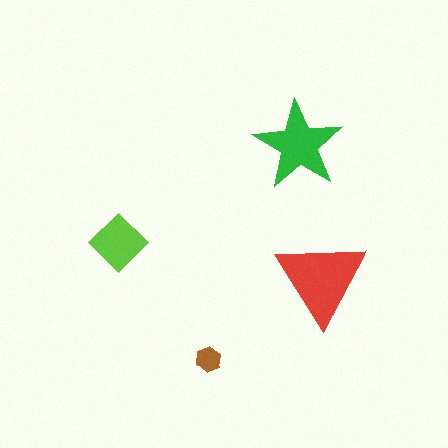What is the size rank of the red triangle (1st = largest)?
1st.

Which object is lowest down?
The brown hexagon is bottommost.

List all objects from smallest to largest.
The brown hexagon, the lime diamond, the green star, the red triangle.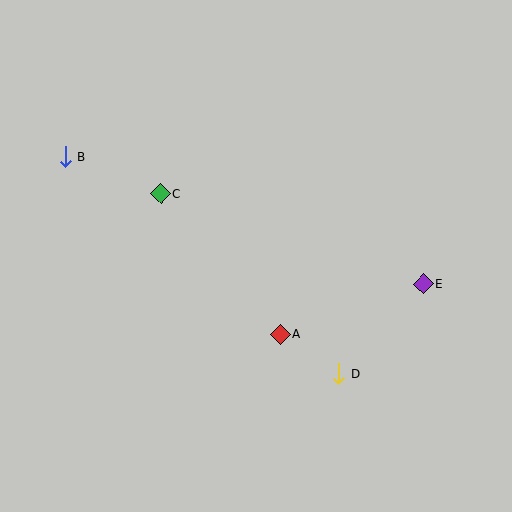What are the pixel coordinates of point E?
Point E is at (423, 284).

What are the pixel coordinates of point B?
Point B is at (65, 156).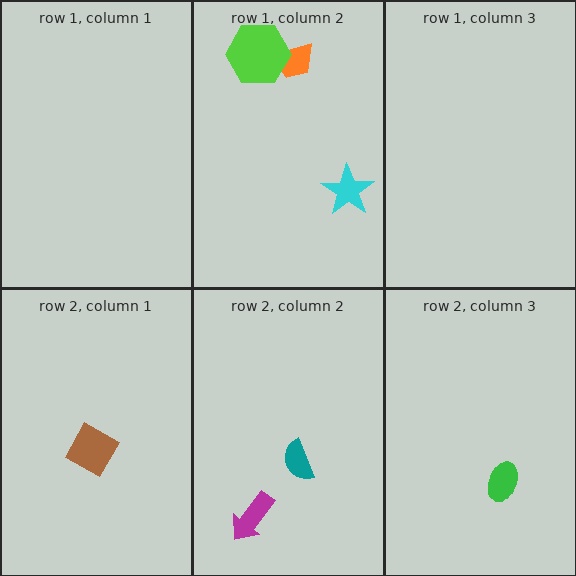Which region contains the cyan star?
The row 1, column 2 region.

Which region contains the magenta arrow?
The row 2, column 2 region.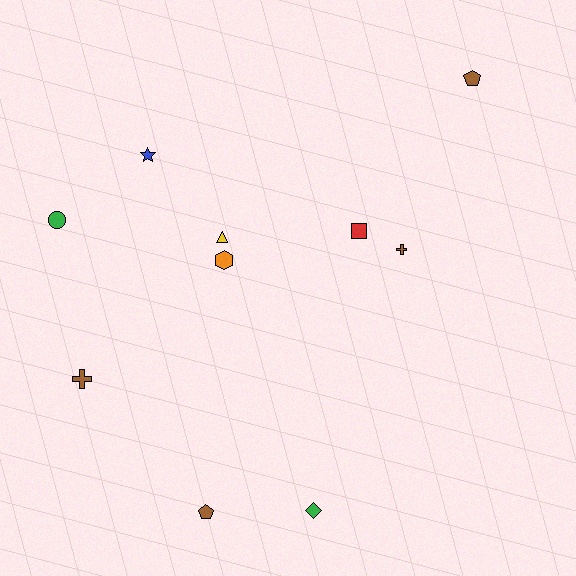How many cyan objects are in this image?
There are no cyan objects.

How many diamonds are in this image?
There is 1 diamond.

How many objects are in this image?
There are 10 objects.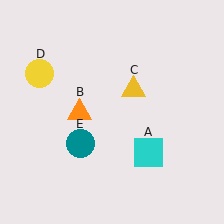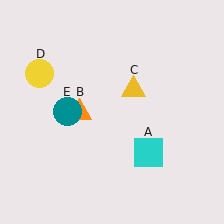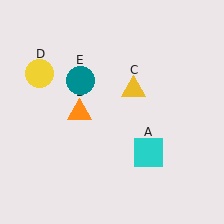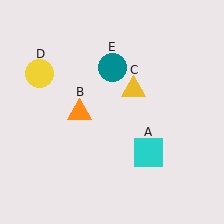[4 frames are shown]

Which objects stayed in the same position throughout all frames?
Cyan square (object A) and orange triangle (object B) and yellow triangle (object C) and yellow circle (object D) remained stationary.